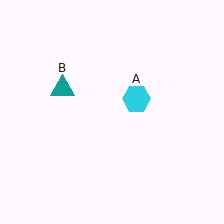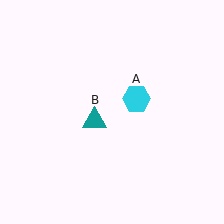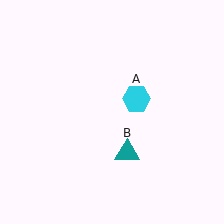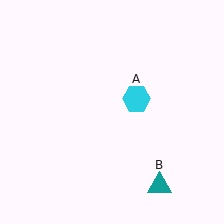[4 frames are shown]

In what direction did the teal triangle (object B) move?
The teal triangle (object B) moved down and to the right.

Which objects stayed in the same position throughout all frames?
Cyan hexagon (object A) remained stationary.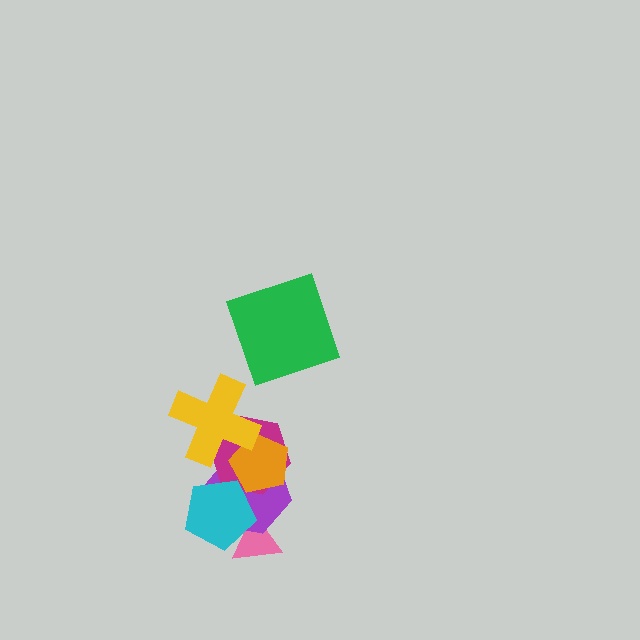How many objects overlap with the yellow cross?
3 objects overlap with the yellow cross.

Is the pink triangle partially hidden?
Yes, it is partially covered by another shape.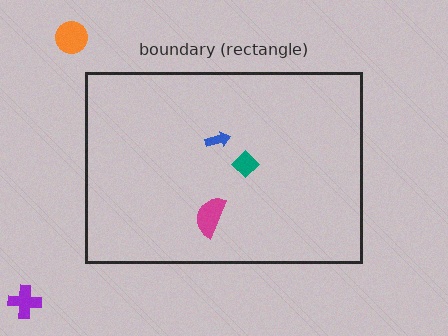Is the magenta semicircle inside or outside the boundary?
Inside.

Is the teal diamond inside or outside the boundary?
Inside.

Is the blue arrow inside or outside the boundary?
Inside.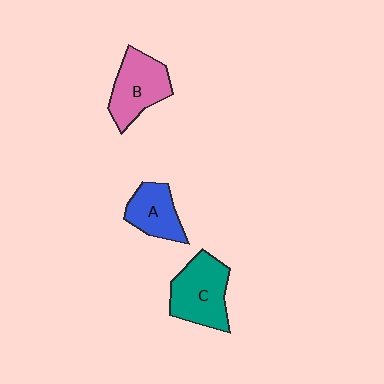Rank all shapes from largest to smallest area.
From largest to smallest: C (teal), B (pink), A (blue).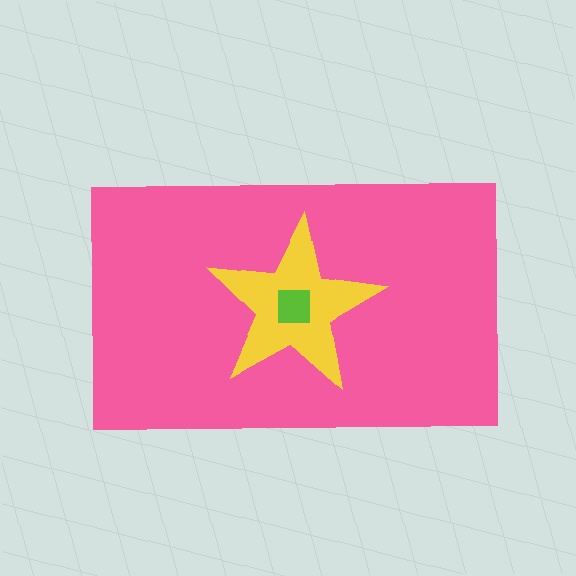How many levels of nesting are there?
3.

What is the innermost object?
The lime square.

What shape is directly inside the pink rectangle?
The yellow star.